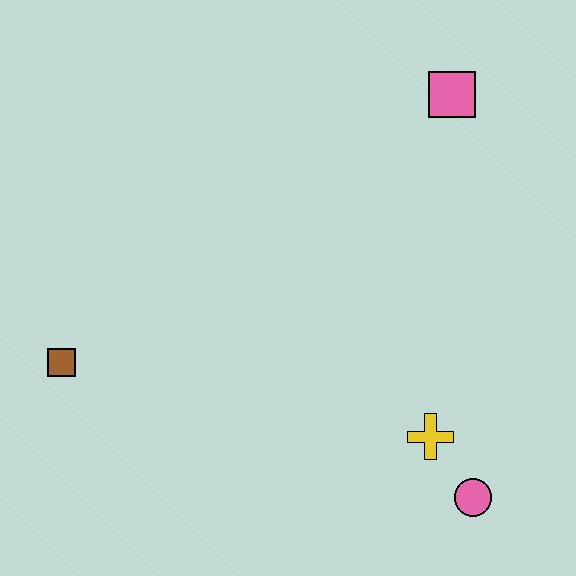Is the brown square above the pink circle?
Yes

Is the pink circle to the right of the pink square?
Yes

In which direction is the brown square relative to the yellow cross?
The brown square is to the left of the yellow cross.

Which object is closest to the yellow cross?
The pink circle is closest to the yellow cross.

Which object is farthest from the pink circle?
The brown square is farthest from the pink circle.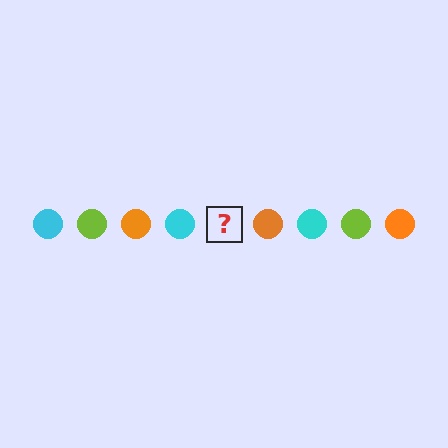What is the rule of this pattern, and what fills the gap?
The rule is that the pattern cycles through cyan, lime, orange circles. The gap should be filled with a lime circle.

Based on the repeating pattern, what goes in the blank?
The blank should be a lime circle.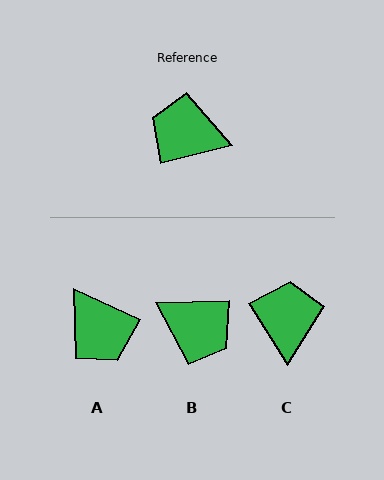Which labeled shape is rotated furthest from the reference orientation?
B, about 168 degrees away.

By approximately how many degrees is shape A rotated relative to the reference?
Approximately 141 degrees counter-clockwise.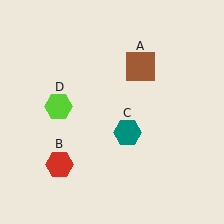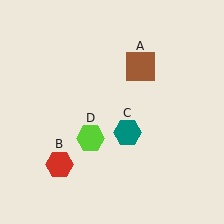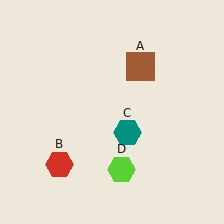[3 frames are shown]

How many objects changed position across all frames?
1 object changed position: lime hexagon (object D).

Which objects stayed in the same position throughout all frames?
Brown square (object A) and red hexagon (object B) and teal hexagon (object C) remained stationary.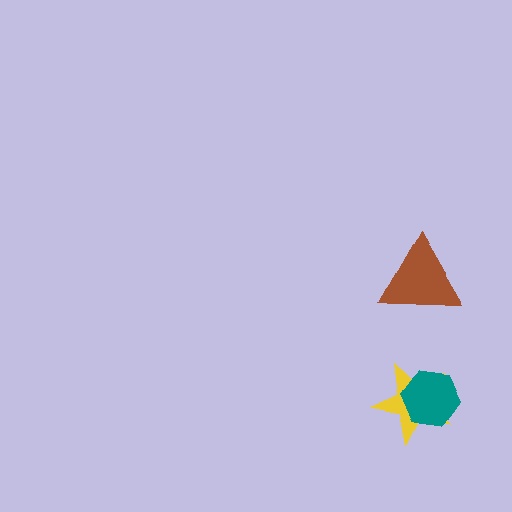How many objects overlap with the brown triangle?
0 objects overlap with the brown triangle.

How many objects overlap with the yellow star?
1 object overlaps with the yellow star.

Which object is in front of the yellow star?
The teal hexagon is in front of the yellow star.